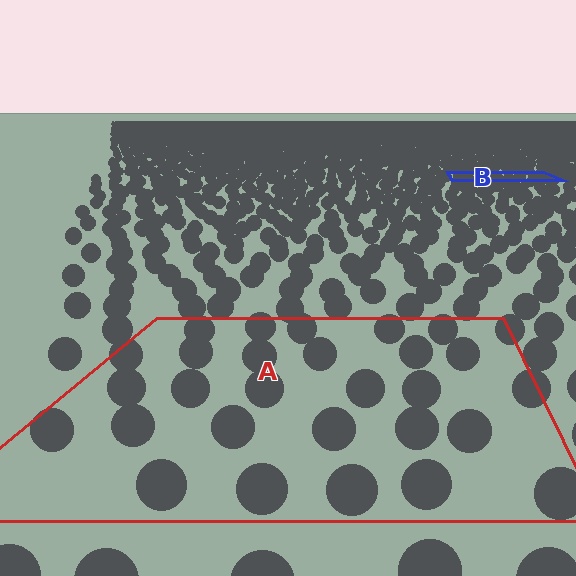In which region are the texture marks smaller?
The texture marks are smaller in region B, because it is farther away.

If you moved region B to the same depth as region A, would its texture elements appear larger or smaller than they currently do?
They would appear larger. At a closer depth, the same texture elements are projected at a bigger on-screen size.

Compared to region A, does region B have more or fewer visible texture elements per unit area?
Region B has more texture elements per unit area — they are packed more densely because it is farther away.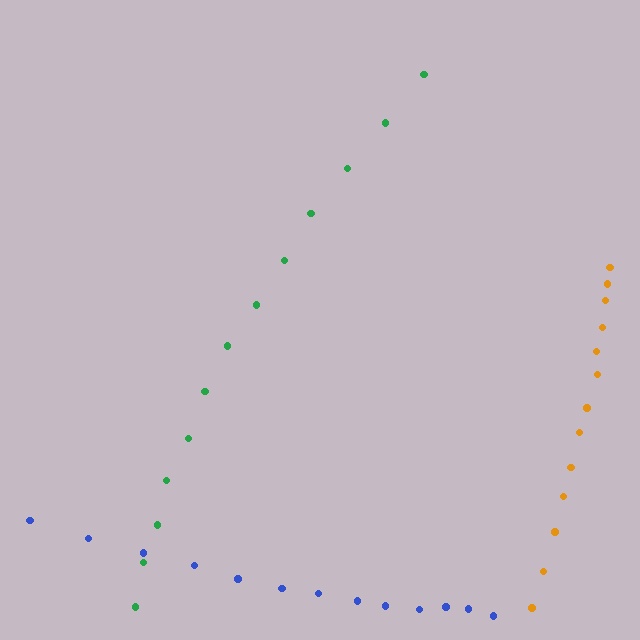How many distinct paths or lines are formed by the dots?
There are 3 distinct paths.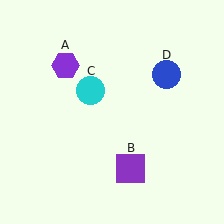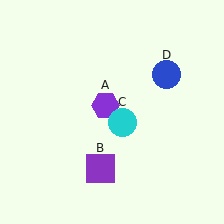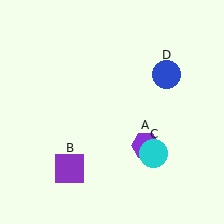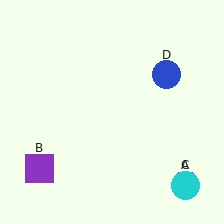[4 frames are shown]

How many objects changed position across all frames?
3 objects changed position: purple hexagon (object A), purple square (object B), cyan circle (object C).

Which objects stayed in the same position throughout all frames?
Blue circle (object D) remained stationary.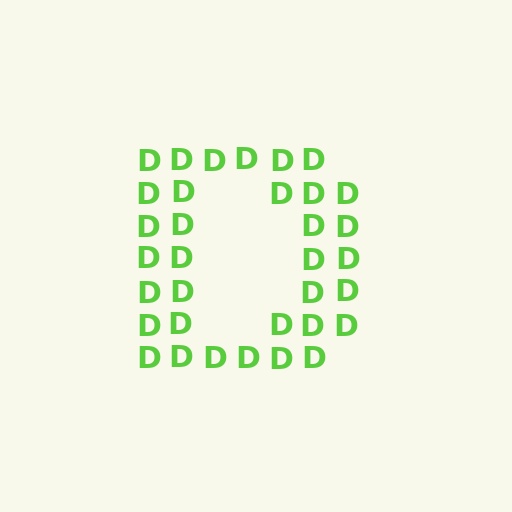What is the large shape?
The large shape is the letter D.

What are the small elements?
The small elements are letter D's.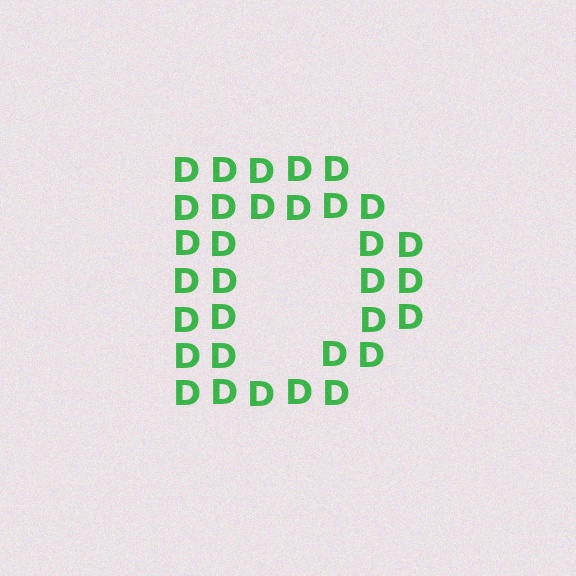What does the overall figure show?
The overall figure shows the letter D.